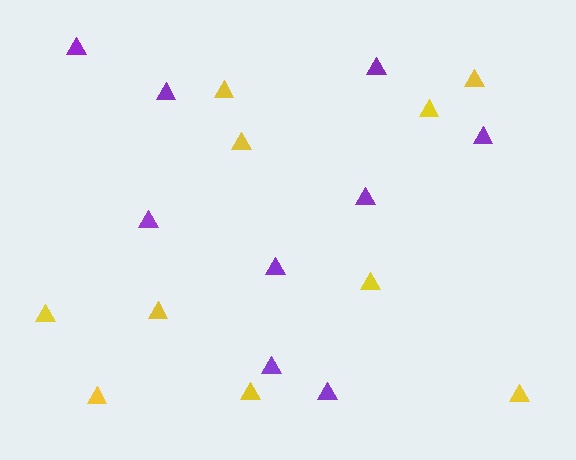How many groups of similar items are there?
There are 2 groups: one group of purple triangles (9) and one group of yellow triangles (10).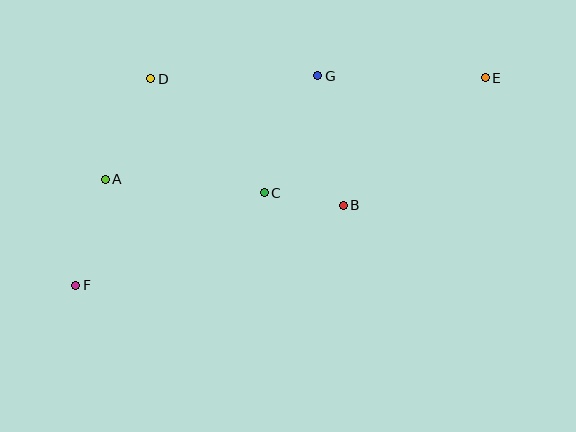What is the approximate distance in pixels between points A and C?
The distance between A and C is approximately 160 pixels.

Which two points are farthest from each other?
Points E and F are farthest from each other.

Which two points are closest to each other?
Points B and C are closest to each other.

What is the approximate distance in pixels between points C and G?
The distance between C and G is approximately 128 pixels.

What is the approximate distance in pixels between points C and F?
The distance between C and F is approximately 210 pixels.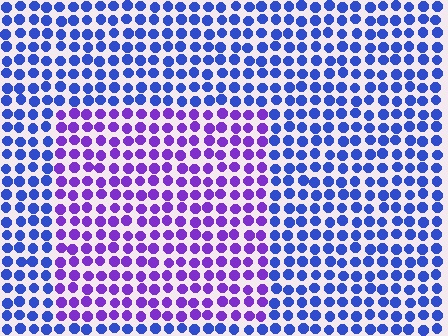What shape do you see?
I see a rectangle.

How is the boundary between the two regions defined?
The boundary is defined purely by a slight shift in hue (about 42 degrees). Spacing, size, and orientation are identical on both sides.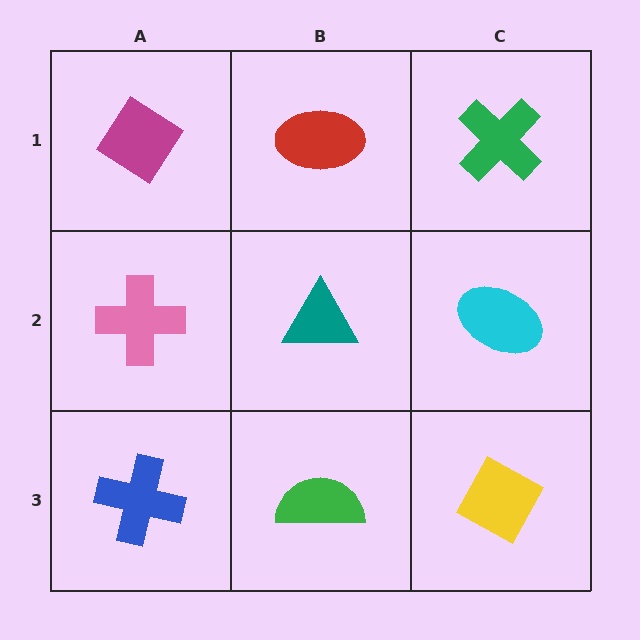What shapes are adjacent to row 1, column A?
A pink cross (row 2, column A), a red ellipse (row 1, column B).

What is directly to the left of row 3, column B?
A blue cross.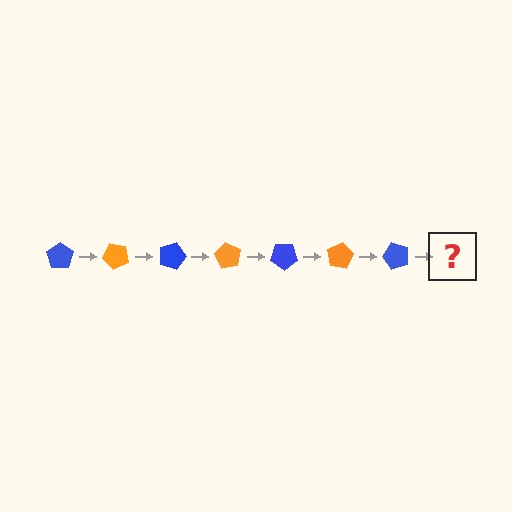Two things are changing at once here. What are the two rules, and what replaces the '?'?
The two rules are that it rotates 45 degrees each step and the color cycles through blue and orange. The '?' should be an orange pentagon, rotated 315 degrees from the start.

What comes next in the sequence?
The next element should be an orange pentagon, rotated 315 degrees from the start.